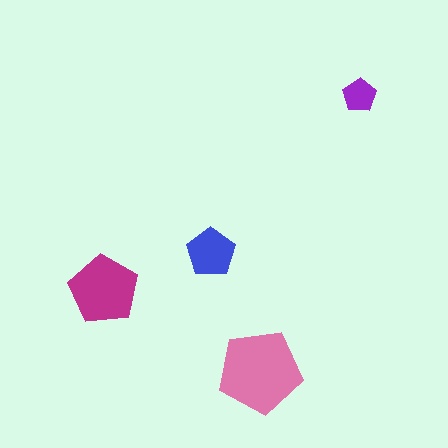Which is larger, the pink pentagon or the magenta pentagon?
The pink one.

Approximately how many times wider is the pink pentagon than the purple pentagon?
About 2.5 times wider.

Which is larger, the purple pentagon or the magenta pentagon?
The magenta one.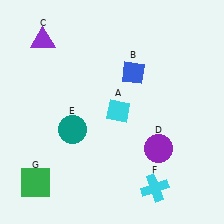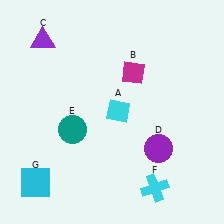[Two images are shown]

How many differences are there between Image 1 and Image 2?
There are 2 differences between the two images.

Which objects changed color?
B changed from blue to magenta. G changed from green to cyan.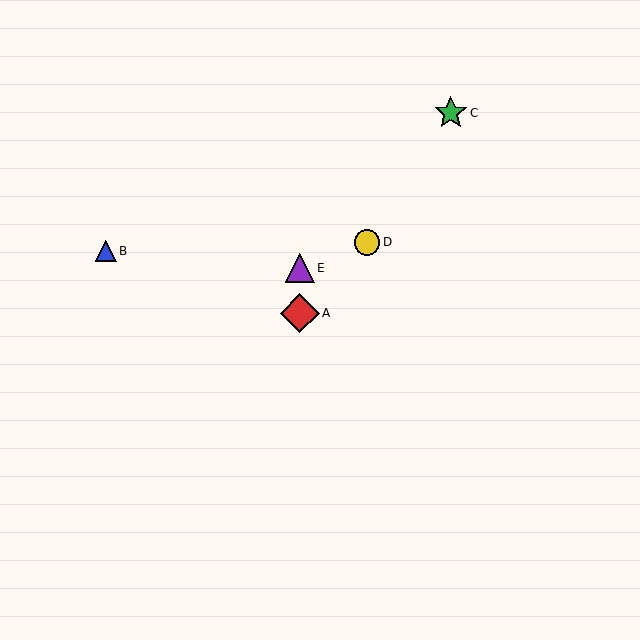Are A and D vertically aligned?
No, A is at x≈300 and D is at x≈367.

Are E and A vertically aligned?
Yes, both are at x≈300.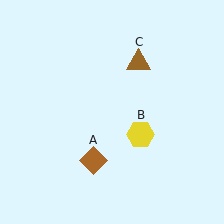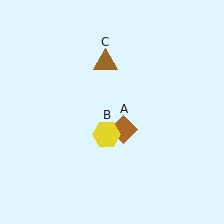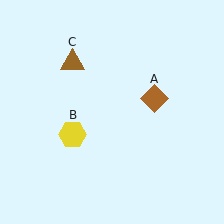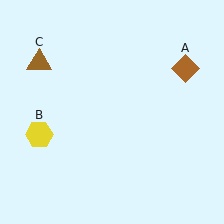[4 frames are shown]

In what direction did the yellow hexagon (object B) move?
The yellow hexagon (object B) moved left.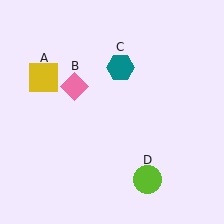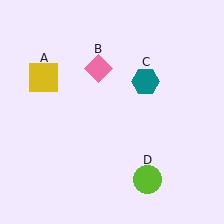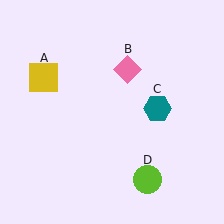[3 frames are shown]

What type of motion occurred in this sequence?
The pink diamond (object B), teal hexagon (object C) rotated clockwise around the center of the scene.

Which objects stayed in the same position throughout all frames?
Yellow square (object A) and lime circle (object D) remained stationary.